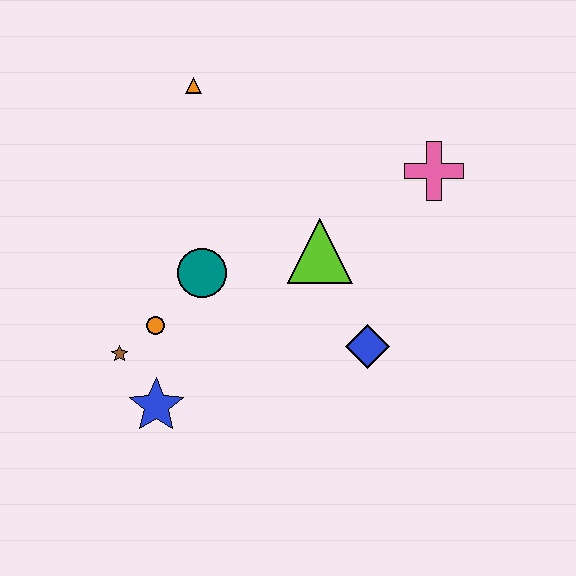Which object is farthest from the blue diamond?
The orange triangle is farthest from the blue diamond.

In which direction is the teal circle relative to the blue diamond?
The teal circle is to the left of the blue diamond.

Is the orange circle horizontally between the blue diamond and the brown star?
Yes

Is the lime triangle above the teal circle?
Yes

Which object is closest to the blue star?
The brown star is closest to the blue star.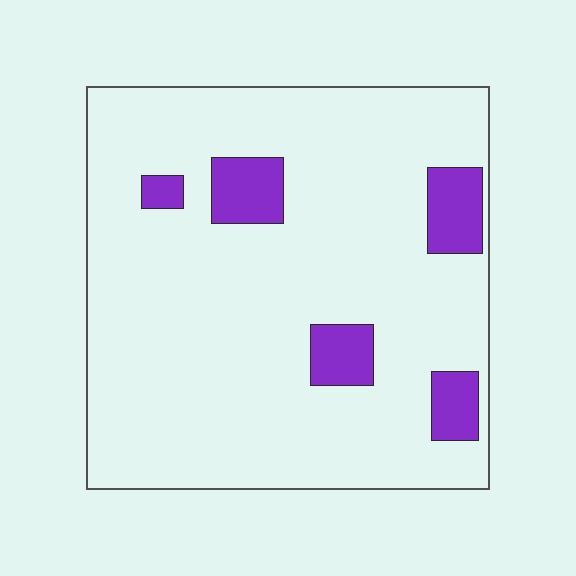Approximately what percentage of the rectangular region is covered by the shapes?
Approximately 10%.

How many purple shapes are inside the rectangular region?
5.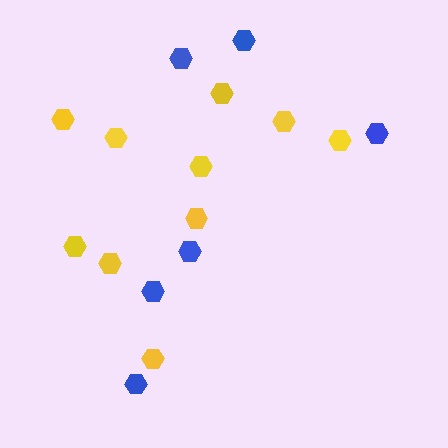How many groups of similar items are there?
There are 2 groups: one group of yellow hexagons (10) and one group of blue hexagons (6).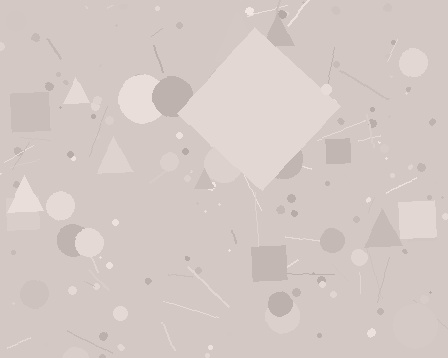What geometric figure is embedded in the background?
A diamond is embedded in the background.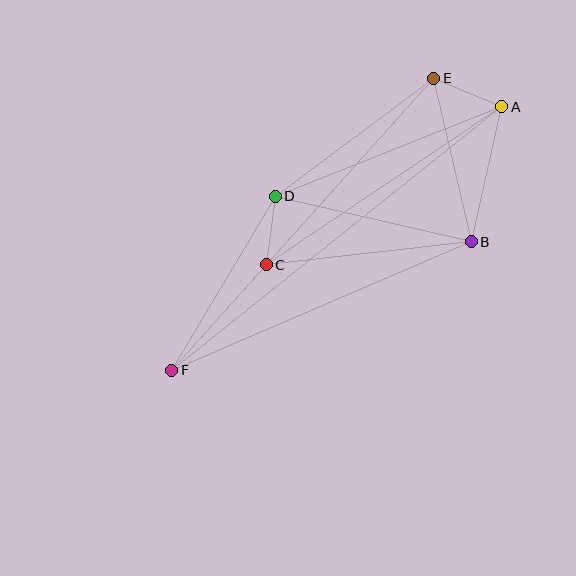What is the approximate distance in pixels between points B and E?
The distance between B and E is approximately 168 pixels.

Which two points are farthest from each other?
Points A and F are farthest from each other.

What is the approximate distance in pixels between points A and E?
The distance between A and E is approximately 74 pixels.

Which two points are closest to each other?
Points C and D are closest to each other.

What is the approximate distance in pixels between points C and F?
The distance between C and F is approximately 141 pixels.